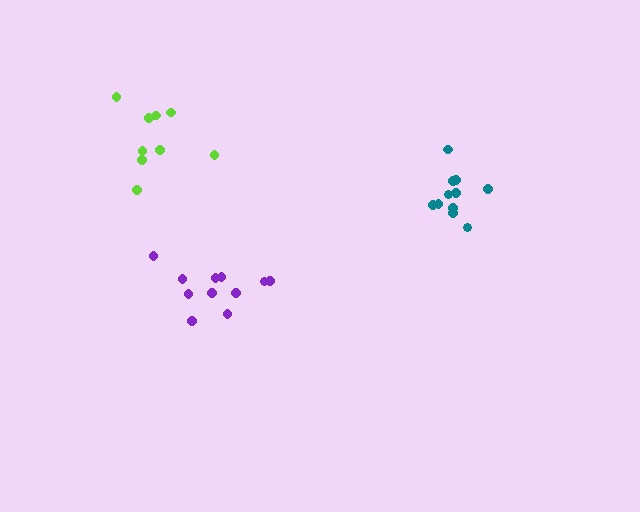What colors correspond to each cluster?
The clusters are colored: teal, lime, purple.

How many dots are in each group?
Group 1: 11 dots, Group 2: 9 dots, Group 3: 11 dots (31 total).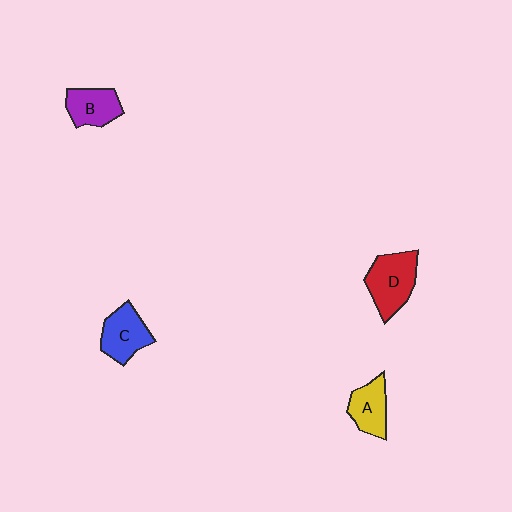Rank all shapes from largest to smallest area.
From largest to smallest: D (red), C (blue), B (purple), A (yellow).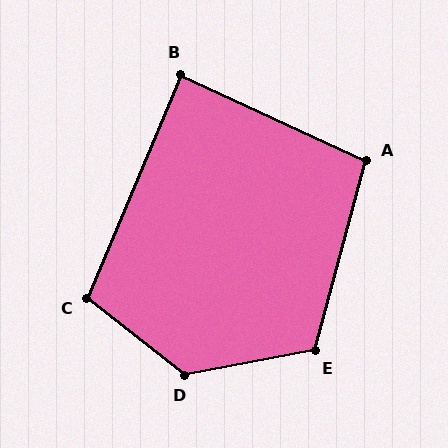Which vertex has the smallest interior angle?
B, at approximately 88 degrees.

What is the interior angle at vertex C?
Approximately 106 degrees (obtuse).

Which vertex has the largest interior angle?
D, at approximately 131 degrees.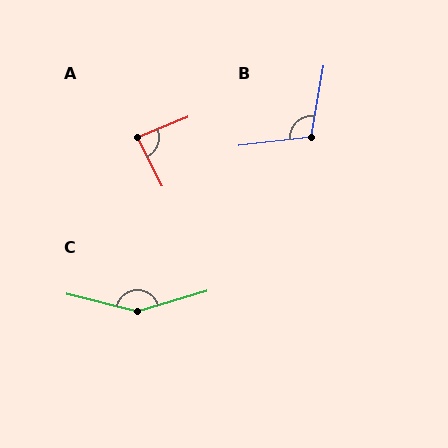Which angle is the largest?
C, at approximately 150 degrees.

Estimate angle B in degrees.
Approximately 106 degrees.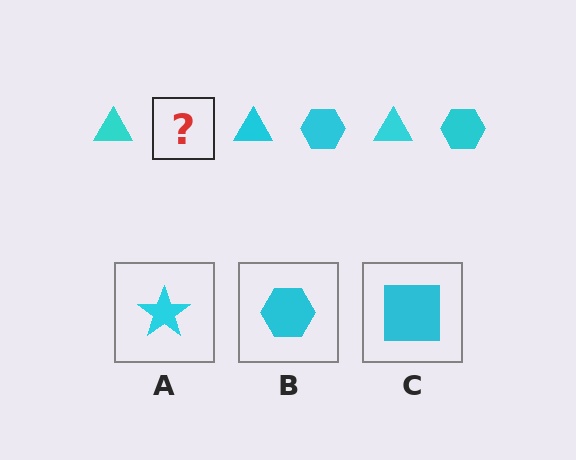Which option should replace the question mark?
Option B.